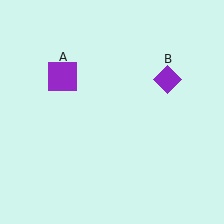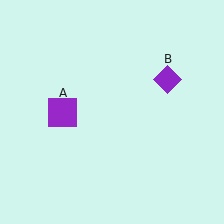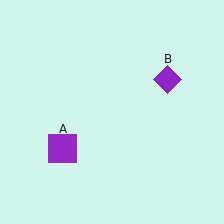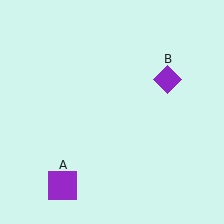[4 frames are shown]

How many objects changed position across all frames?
1 object changed position: purple square (object A).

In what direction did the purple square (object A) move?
The purple square (object A) moved down.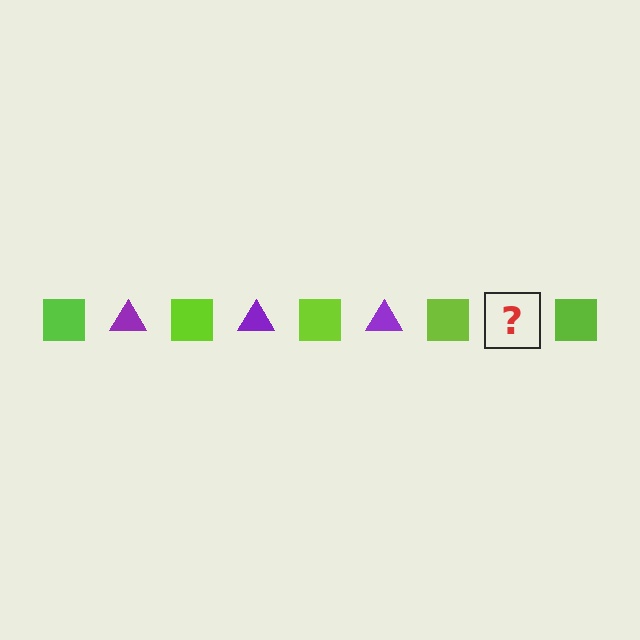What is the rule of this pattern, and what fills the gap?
The rule is that the pattern alternates between lime square and purple triangle. The gap should be filled with a purple triangle.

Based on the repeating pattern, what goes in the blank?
The blank should be a purple triangle.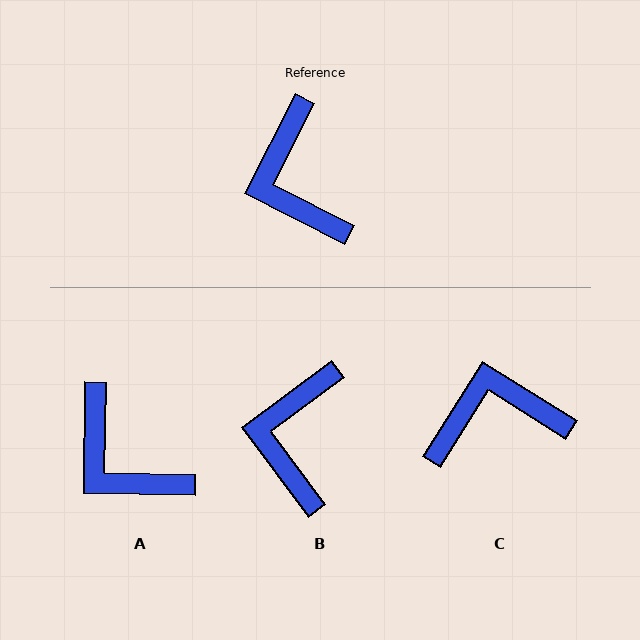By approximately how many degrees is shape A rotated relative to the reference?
Approximately 26 degrees counter-clockwise.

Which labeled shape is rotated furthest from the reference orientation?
C, about 95 degrees away.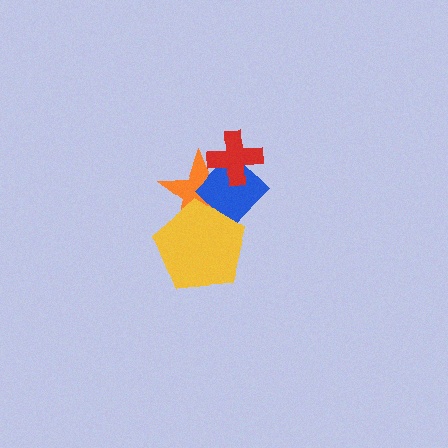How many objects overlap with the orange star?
3 objects overlap with the orange star.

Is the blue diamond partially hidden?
Yes, it is partially covered by another shape.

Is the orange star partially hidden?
Yes, it is partially covered by another shape.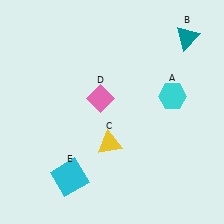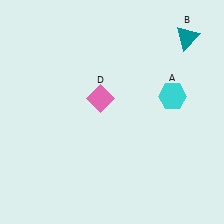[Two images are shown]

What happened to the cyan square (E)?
The cyan square (E) was removed in Image 2. It was in the bottom-left area of Image 1.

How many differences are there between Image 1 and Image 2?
There are 2 differences between the two images.